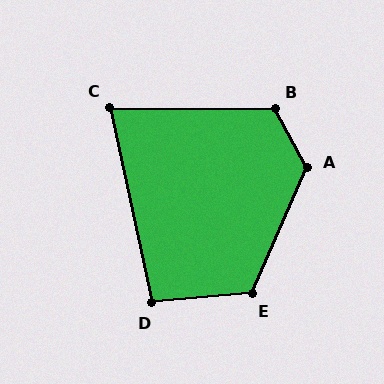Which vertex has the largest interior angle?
A, at approximately 128 degrees.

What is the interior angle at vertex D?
Approximately 97 degrees (obtuse).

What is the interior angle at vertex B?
Approximately 119 degrees (obtuse).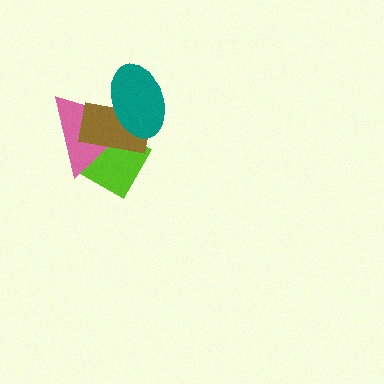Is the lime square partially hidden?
Yes, it is partially covered by another shape.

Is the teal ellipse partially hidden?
No, no other shape covers it.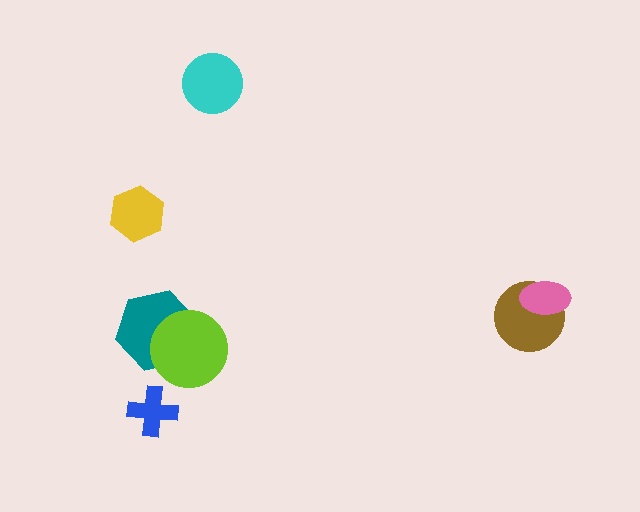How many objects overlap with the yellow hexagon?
0 objects overlap with the yellow hexagon.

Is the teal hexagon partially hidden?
Yes, it is partially covered by another shape.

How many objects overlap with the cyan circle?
0 objects overlap with the cyan circle.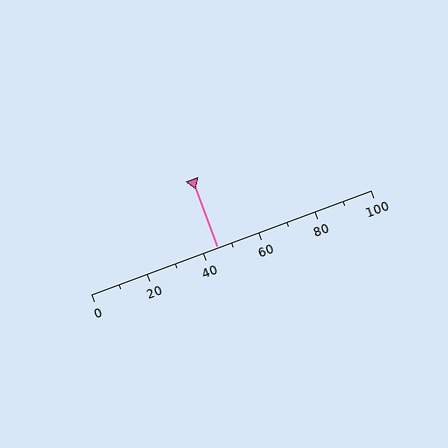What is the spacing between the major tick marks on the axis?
The major ticks are spaced 20 apart.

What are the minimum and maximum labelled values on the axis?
The axis runs from 0 to 100.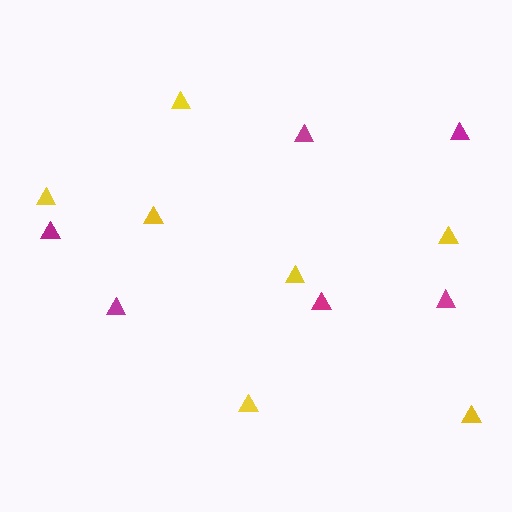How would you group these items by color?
There are 2 groups: one group of yellow triangles (7) and one group of magenta triangles (6).